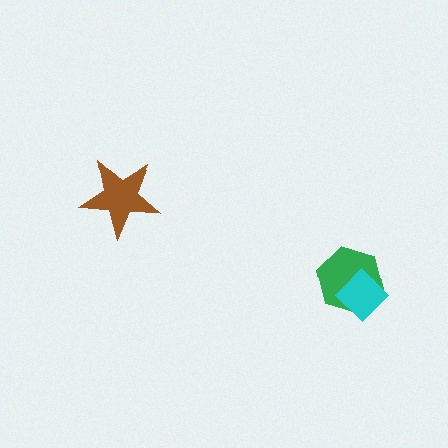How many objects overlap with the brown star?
0 objects overlap with the brown star.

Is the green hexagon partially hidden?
Yes, it is partially covered by another shape.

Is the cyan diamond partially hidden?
No, no other shape covers it.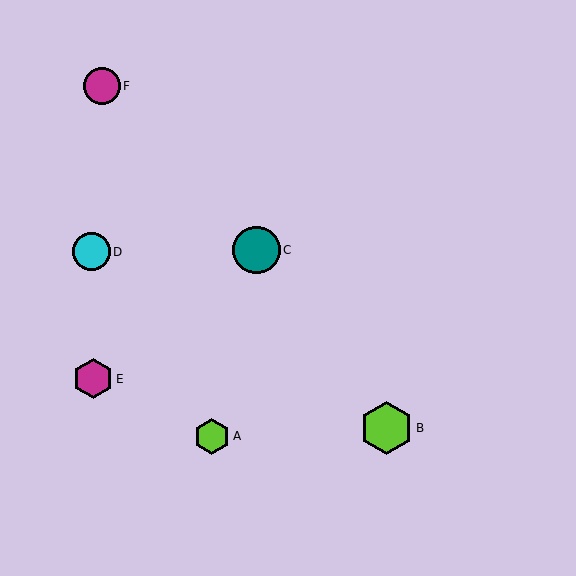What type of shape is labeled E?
Shape E is a magenta hexagon.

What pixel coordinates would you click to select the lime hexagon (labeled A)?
Click at (212, 436) to select the lime hexagon A.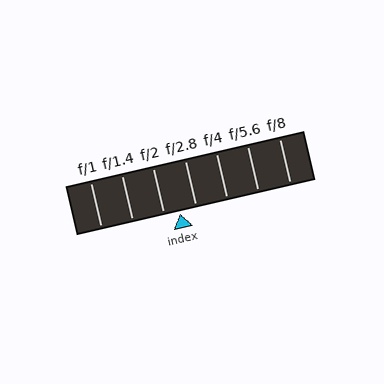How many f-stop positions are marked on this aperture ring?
There are 7 f-stop positions marked.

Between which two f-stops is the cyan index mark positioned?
The index mark is between f/2 and f/2.8.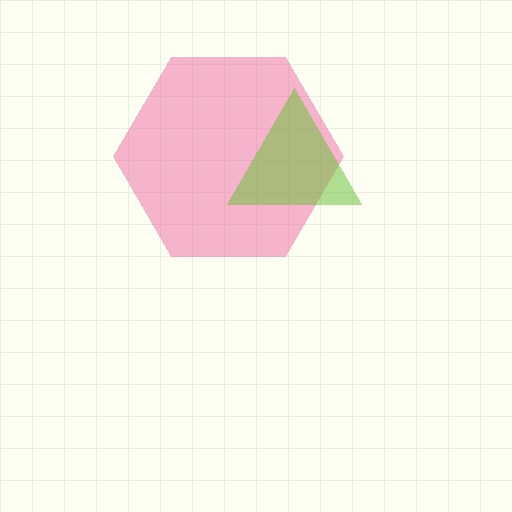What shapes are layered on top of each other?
The layered shapes are: a pink hexagon, a lime triangle.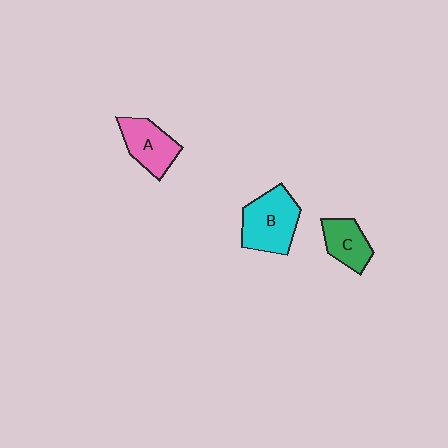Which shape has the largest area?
Shape B (cyan).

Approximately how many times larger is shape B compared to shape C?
Approximately 1.6 times.